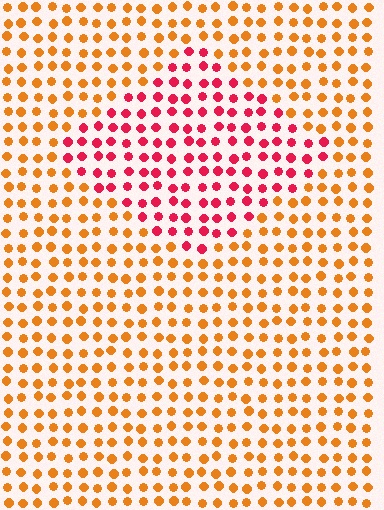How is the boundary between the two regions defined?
The boundary is defined purely by a slight shift in hue (about 46 degrees). Spacing, size, and orientation are identical on both sides.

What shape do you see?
I see a diamond.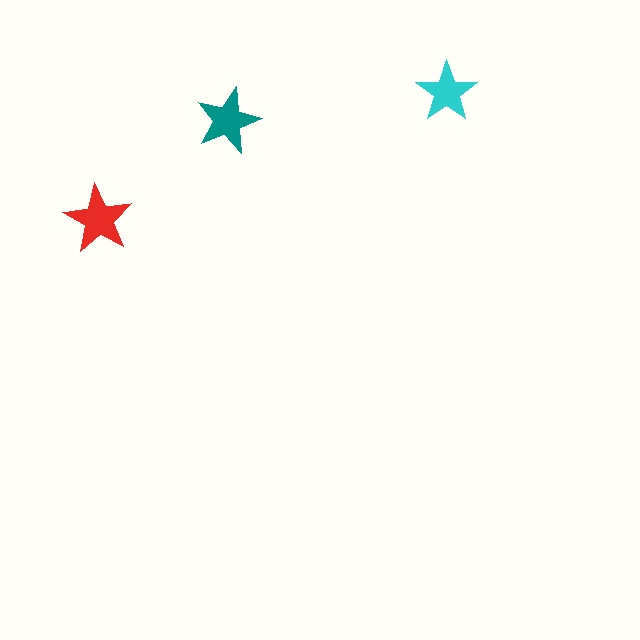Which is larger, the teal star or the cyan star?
The teal one.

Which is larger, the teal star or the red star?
The red one.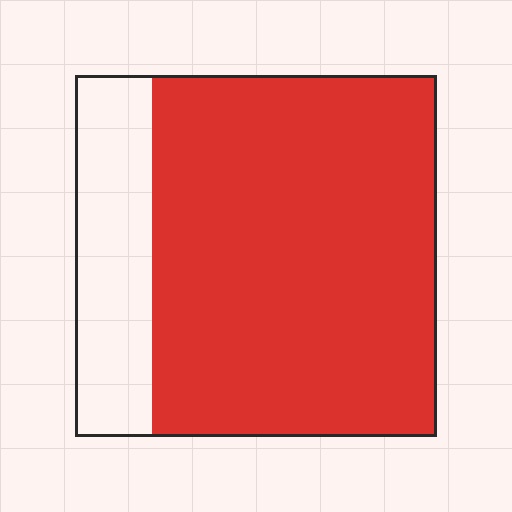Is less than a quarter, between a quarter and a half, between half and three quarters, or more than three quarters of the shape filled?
More than three quarters.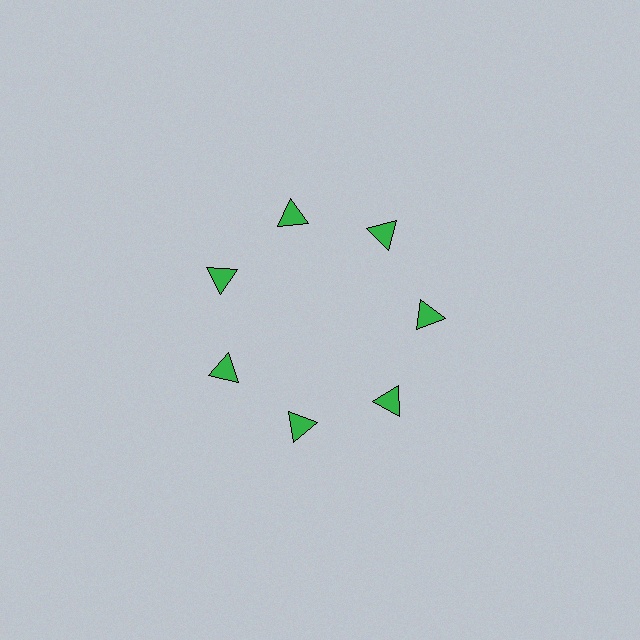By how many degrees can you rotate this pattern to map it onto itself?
The pattern maps onto itself every 51 degrees of rotation.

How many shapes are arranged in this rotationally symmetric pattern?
There are 7 shapes, arranged in 7 groups of 1.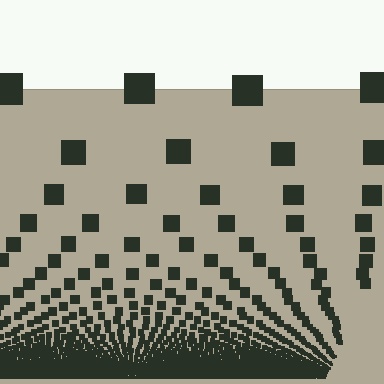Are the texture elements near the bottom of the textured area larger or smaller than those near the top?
Smaller. The gradient is inverted — elements near the bottom are smaller and denser.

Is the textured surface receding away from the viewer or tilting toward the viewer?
The surface appears to tilt toward the viewer. Texture elements get larger and sparser toward the top.